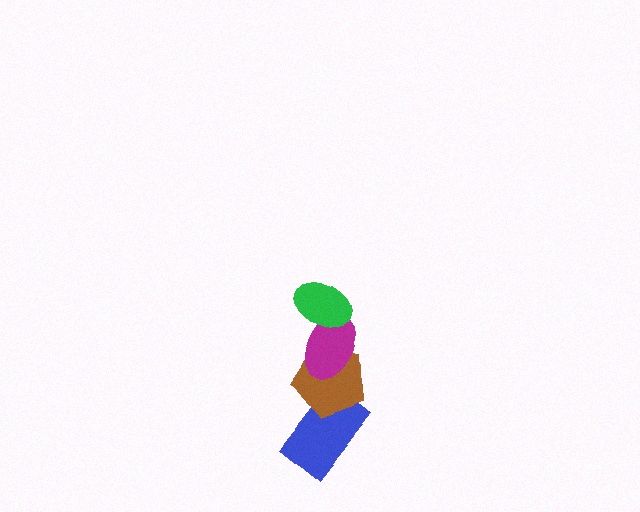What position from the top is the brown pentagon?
The brown pentagon is 3rd from the top.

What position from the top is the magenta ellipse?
The magenta ellipse is 2nd from the top.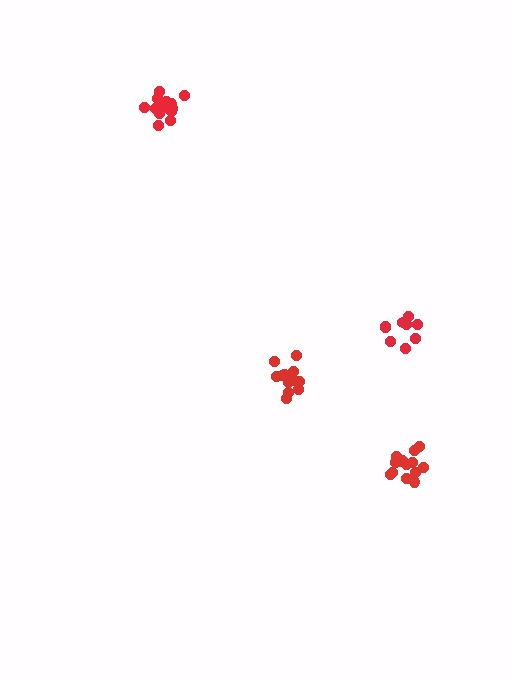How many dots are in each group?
Group 1: 14 dots, Group 2: 9 dots, Group 3: 13 dots, Group 4: 13 dots (49 total).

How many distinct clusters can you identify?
There are 4 distinct clusters.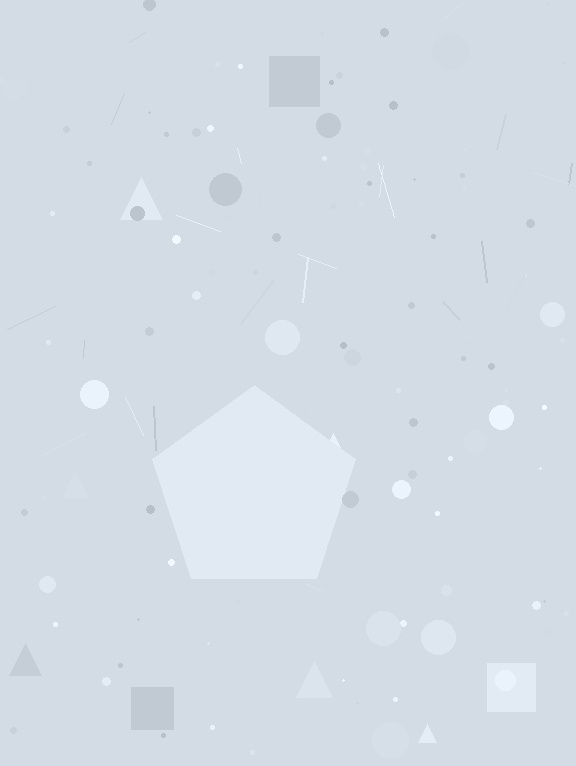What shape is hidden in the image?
A pentagon is hidden in the image.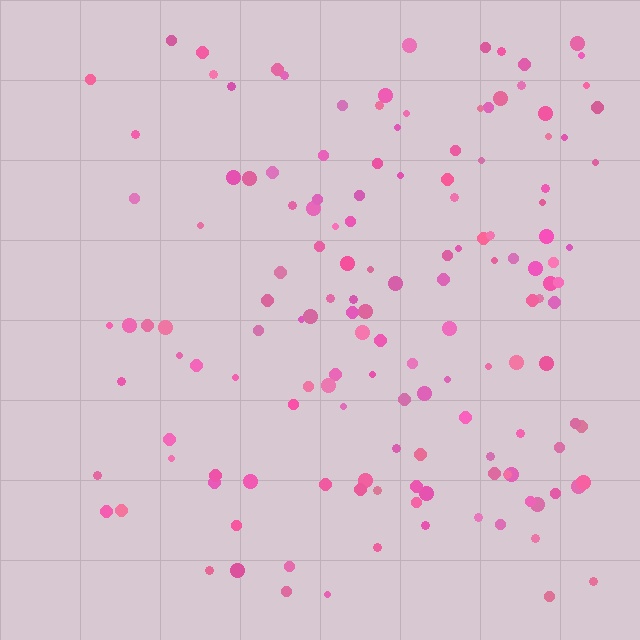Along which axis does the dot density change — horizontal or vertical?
Horizontal.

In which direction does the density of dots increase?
From left to right, with the right side densest.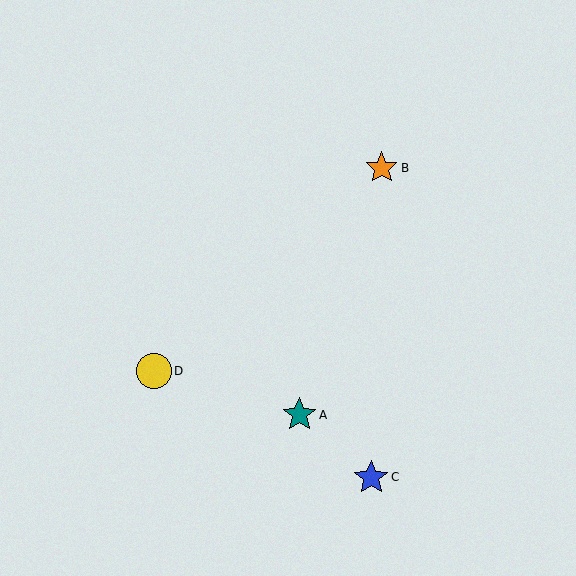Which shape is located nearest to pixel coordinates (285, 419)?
The teal star (labeled A) at (299, 415) is nearest to that location.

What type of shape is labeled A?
Shape A is a teal star.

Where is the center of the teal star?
The center of the teal star is at (299, 415).